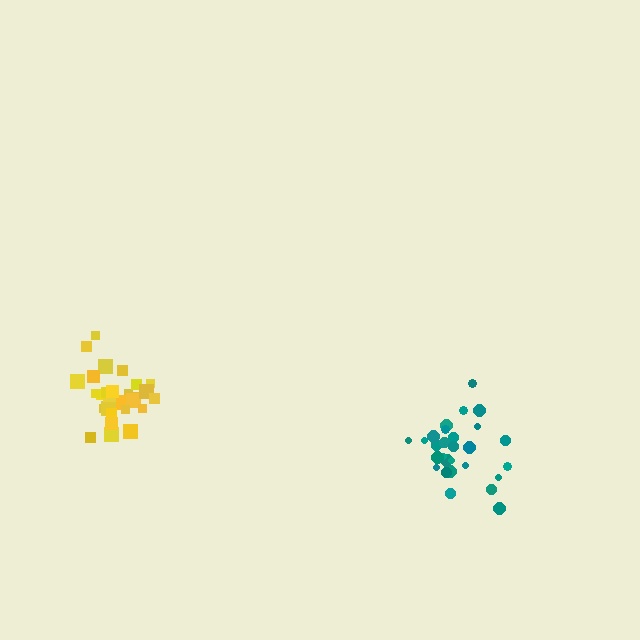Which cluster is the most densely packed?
Yellow.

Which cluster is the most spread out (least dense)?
Teal.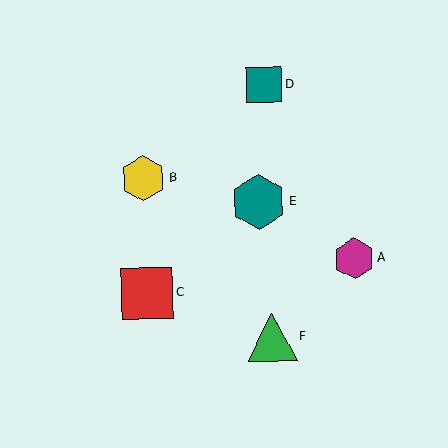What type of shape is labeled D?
Shape D is a teal square.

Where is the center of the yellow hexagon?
The center of the yellow hexagon is at (143, 178).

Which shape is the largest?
The teal hexagon (labeled E) is the largest.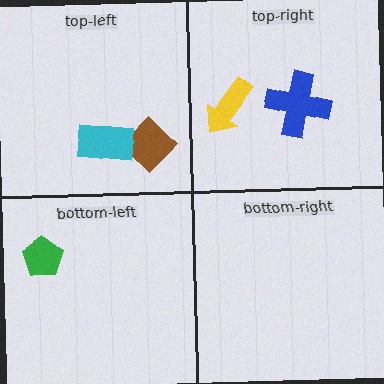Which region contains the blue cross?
The top-right region.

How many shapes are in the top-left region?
2.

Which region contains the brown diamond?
The top-left region.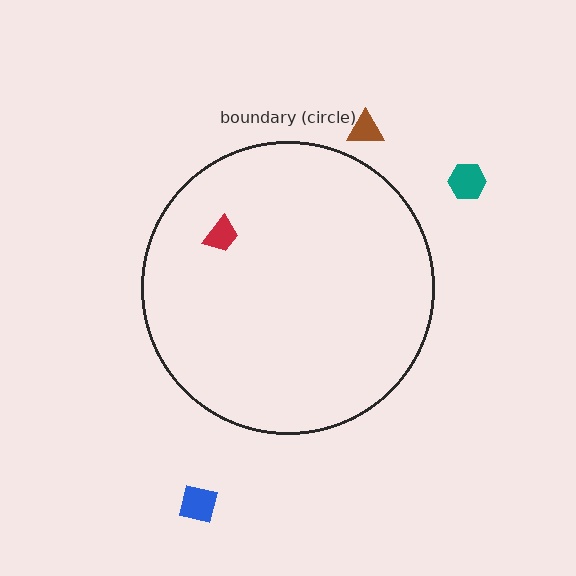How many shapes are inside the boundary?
1 inside, 3 outside.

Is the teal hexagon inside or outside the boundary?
Outside.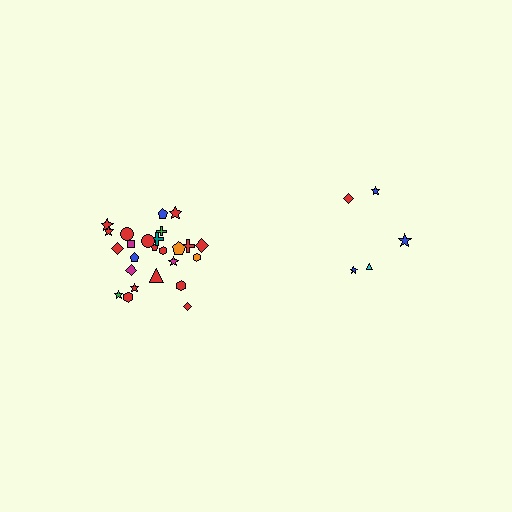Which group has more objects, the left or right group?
The left group.